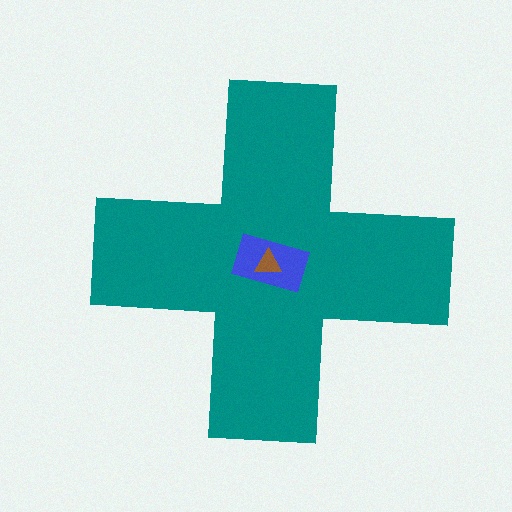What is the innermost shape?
The brown triangle.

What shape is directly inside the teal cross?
The blue rectangle.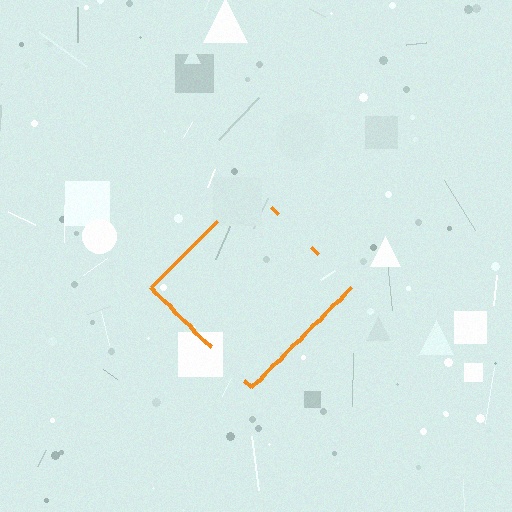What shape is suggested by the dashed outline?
The dashed outline suggests a diamond.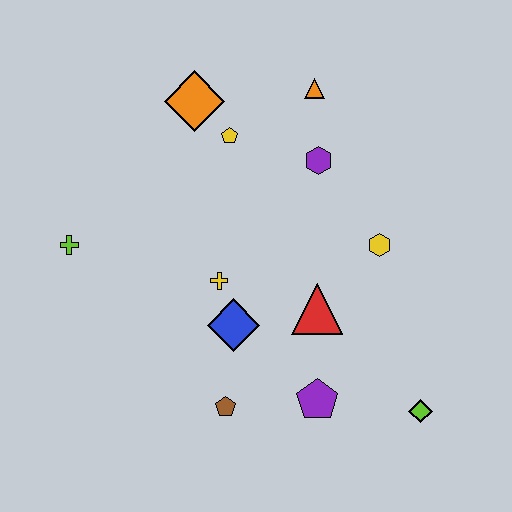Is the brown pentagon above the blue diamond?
No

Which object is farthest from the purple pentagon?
The orange diamond is farthest from the purple pentagon.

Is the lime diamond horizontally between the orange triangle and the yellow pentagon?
No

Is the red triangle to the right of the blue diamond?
Yes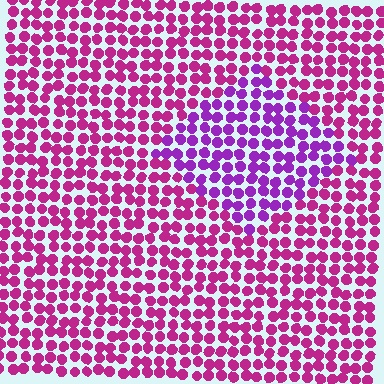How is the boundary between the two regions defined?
The boundary is defined purely by a slight shift in hue (about 34 degrees). Spacing, size, and orientation are identical on both sides.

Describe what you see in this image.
The image is filled with small magenta elements in a uniform arrangement. A diamond-shaped region is visible where the elements are tinted to a slightly different hue, forming a subtle color boundary.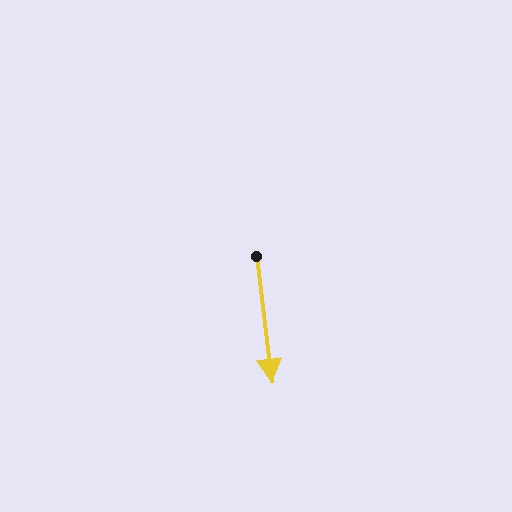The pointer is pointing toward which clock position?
Roughly 6 o'clock.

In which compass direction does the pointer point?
South.